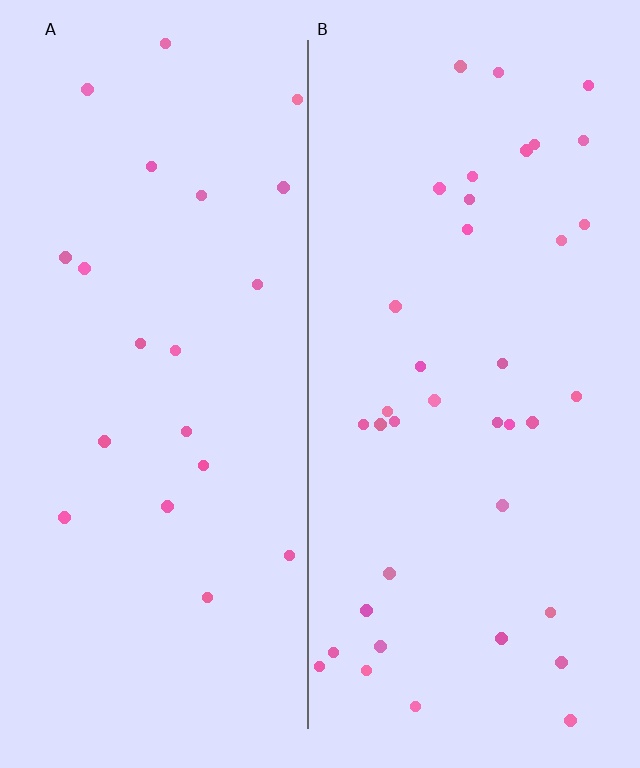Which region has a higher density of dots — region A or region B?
B (the right).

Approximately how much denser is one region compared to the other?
Approximately 1.8× — region B over region A.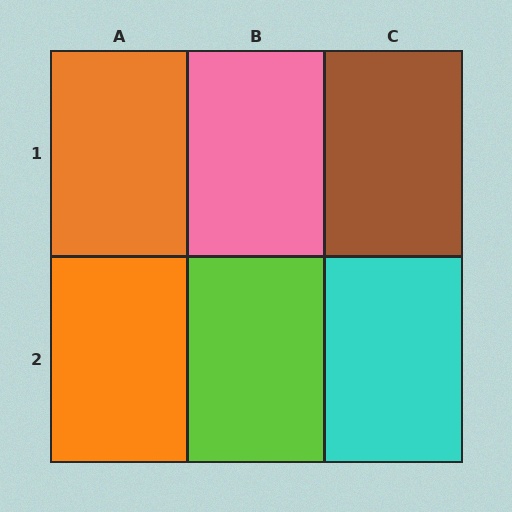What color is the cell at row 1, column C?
Brown.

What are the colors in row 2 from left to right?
Orange, lime, cyan.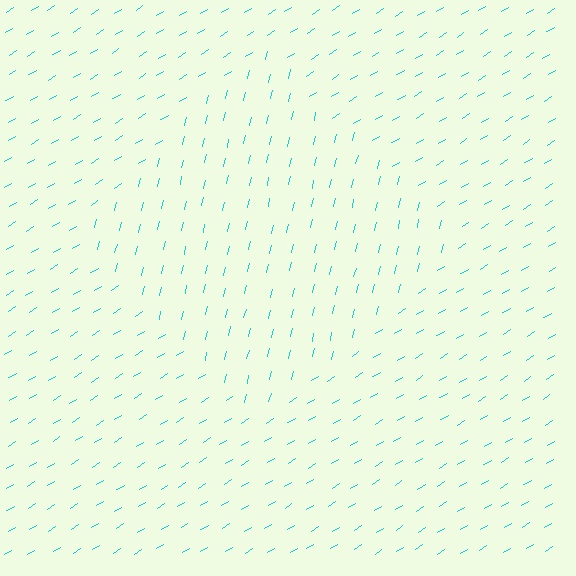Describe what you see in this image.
The image is filled with small cyan line segments. A diamond region in the image has lines oriented differently from the surrounding lines, creating a visible texture boundary.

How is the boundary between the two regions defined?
The boundary is defined purely by a change in line orientation (approximately 45 degrees difference). All lines are the same color and thickness.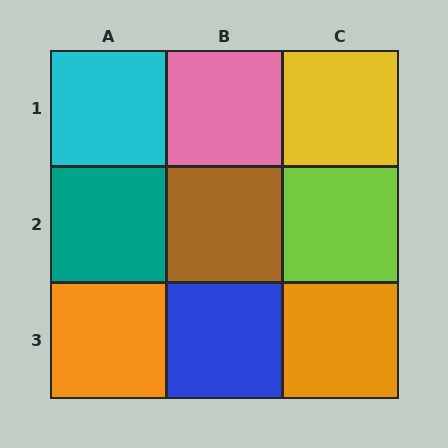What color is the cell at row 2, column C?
Lime.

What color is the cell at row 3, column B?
Blue.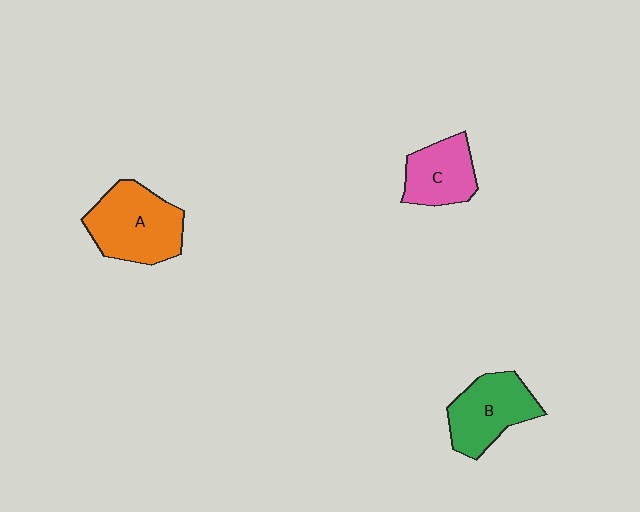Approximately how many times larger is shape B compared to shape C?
Approximately 1.2 times.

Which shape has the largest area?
Shape A (orange).